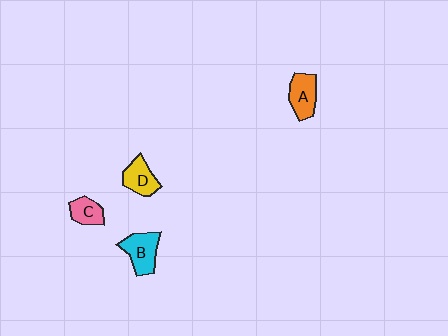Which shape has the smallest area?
Shape C (pink).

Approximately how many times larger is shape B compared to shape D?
Approximately 1.2 times.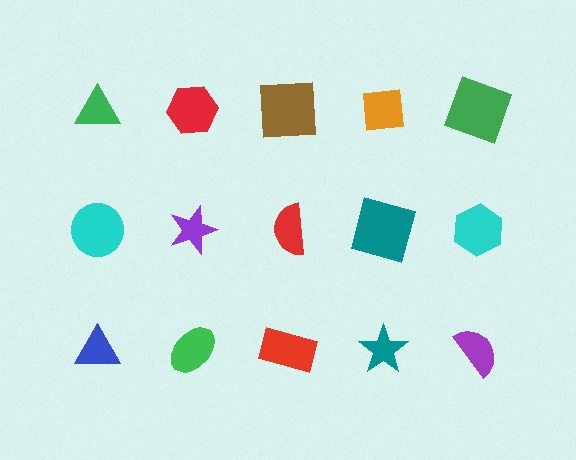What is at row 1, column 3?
A brown square.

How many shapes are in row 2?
5 shapes.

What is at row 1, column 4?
An orange square.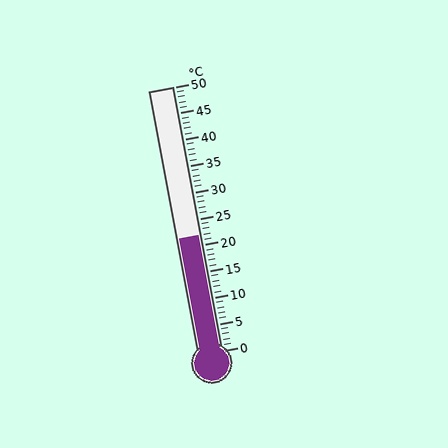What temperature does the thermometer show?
The thermometer shows approximately 22°C.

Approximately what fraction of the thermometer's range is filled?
The thermometer is filled to approximately 45% of its range.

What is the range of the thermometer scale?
The thermometer scale ranges from 0°C to 50°C.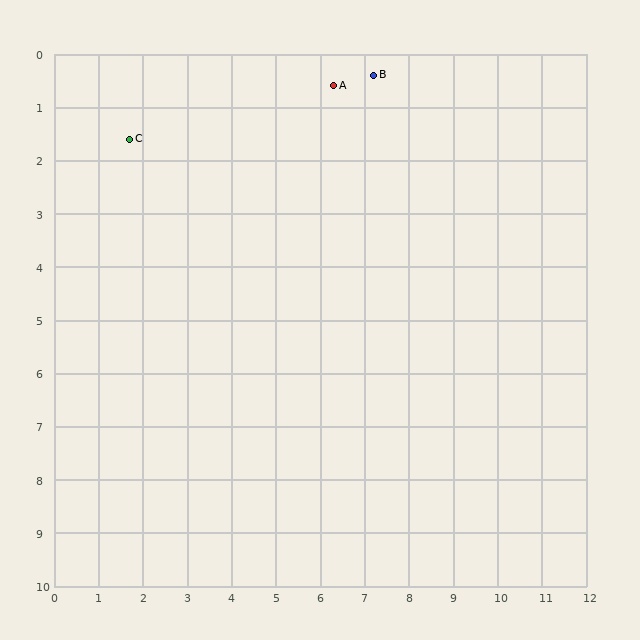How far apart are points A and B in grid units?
Points A and B are about 0.9 grid units apart.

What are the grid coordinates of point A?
Point A is at approximately (6.3, 0.6).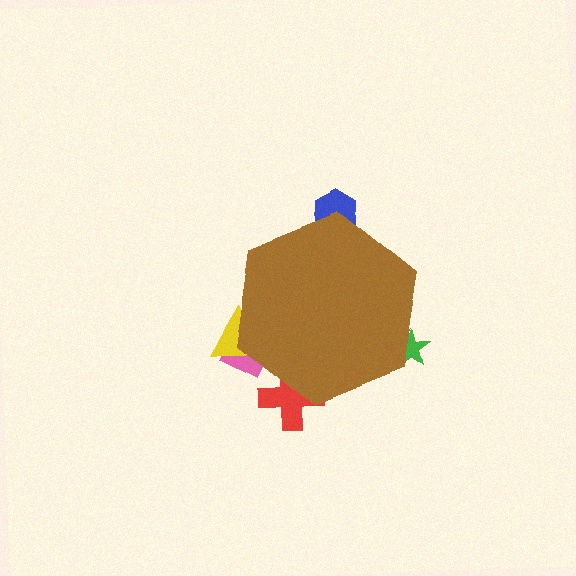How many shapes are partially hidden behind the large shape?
5 shapes are partially hidden.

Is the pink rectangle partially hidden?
Yes, the pink rectangle is partially hidden behind the brown hexagon.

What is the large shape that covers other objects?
A brown hexagon.